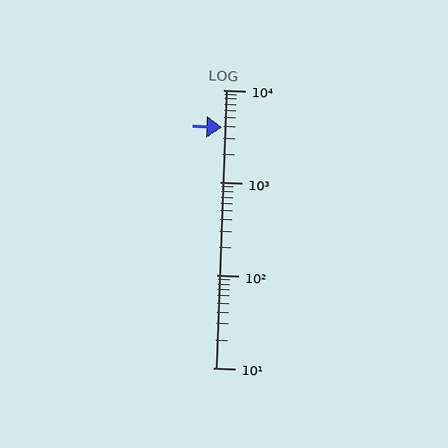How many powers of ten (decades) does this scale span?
The scale spans 3 decades, from 10 to 10000.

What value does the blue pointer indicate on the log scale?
The pointer indicates approximately 3900.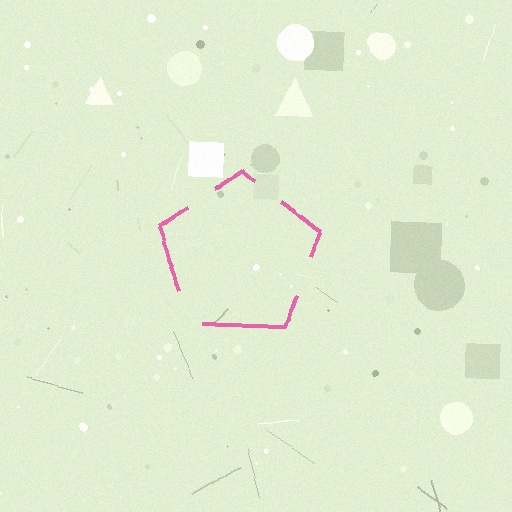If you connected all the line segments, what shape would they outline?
They would outline a pentagon.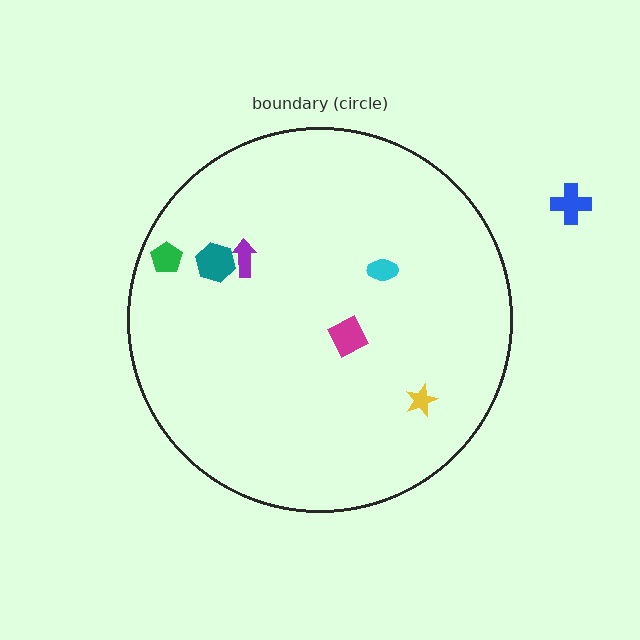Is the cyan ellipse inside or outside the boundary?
Inside.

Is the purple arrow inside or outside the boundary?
Inside.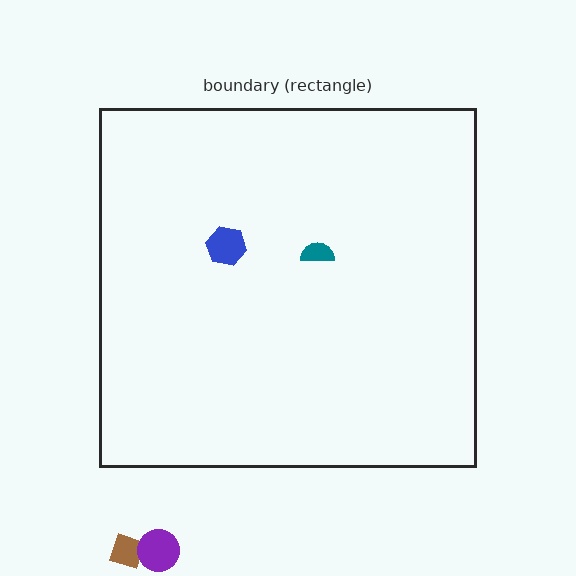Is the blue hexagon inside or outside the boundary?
Inside.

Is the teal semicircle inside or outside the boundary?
Inside.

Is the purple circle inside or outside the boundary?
Outside.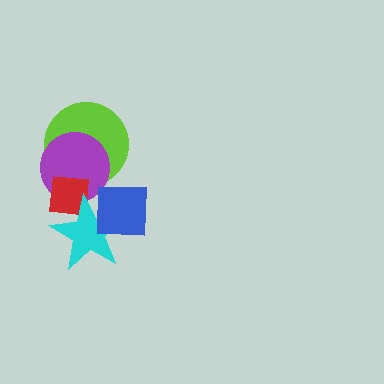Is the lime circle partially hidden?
Yes, it is partially covered by another shape.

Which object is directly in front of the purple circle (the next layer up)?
The red square is directly in front of the purple circle.